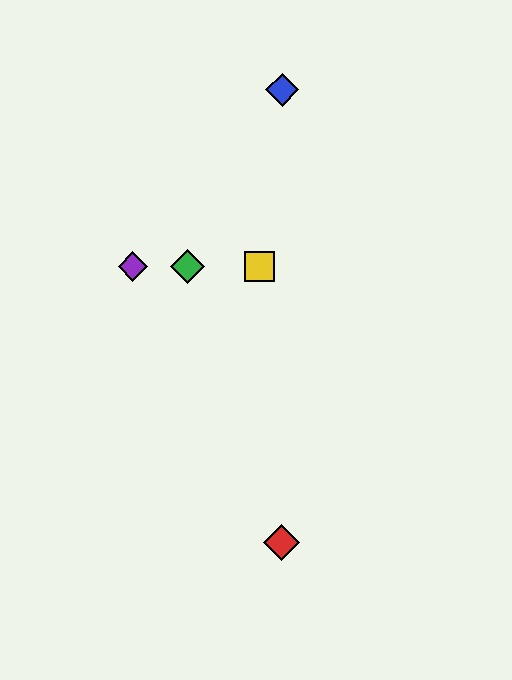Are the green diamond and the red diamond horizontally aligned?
No, the green diamond is at y≈266 and the red diamond is at y≈542.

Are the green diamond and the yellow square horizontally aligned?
Yes, both are at y≈266.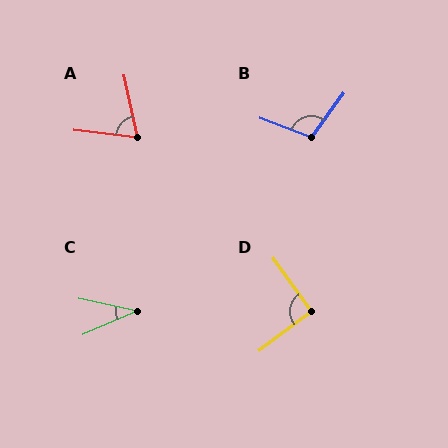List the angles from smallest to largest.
C (35°), A (72°), D (91°), B (105°).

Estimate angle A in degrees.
Approximately 72 degrees.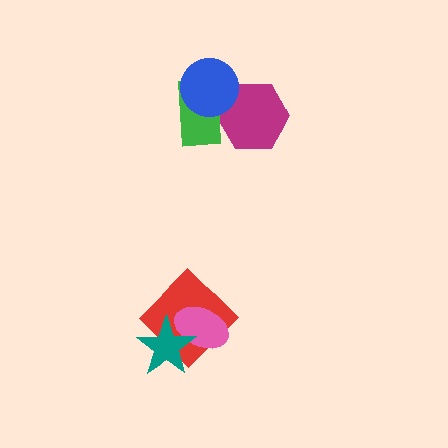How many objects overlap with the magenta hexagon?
2 objects overlap with the magenta hexagon.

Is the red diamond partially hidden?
Yes, it is partially covered by another shape.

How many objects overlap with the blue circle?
2 objects overlap with the blue circle.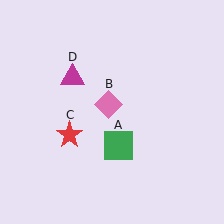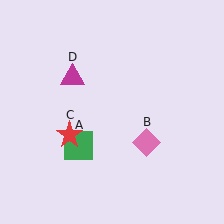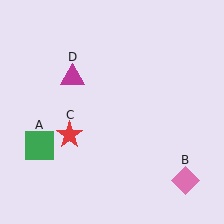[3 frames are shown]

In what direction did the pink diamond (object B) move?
The pink diamond (object B) moved down and to the right.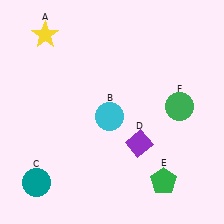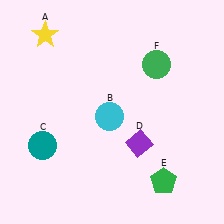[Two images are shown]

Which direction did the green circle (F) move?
The green circle (F) moved up.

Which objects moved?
The objects that moved are: the teal circle (C), the green circle (F).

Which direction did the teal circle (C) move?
The teal circle (C) moved up.